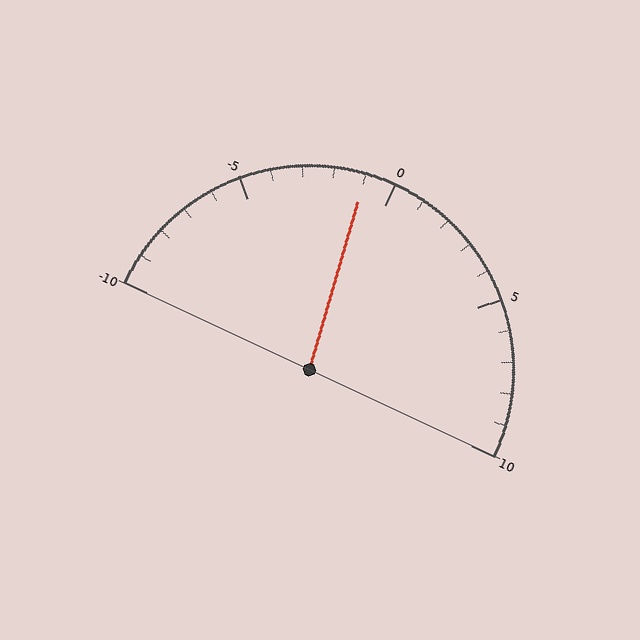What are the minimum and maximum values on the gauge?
The gauge ranges from -10 to 10.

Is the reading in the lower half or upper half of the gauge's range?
The reading is in the lower half of the range (-10 to 10).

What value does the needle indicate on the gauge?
The needle indicates approximately -1.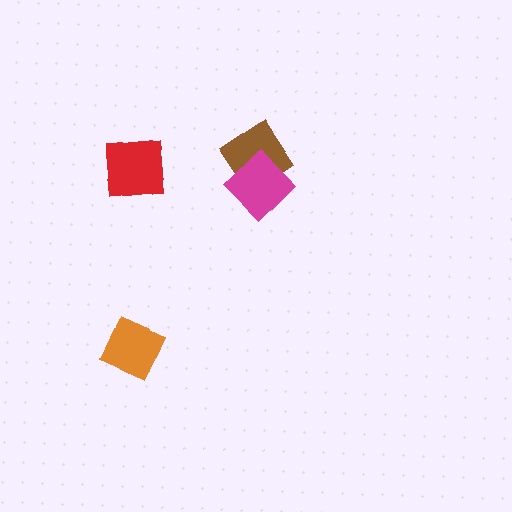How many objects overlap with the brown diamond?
1 object overlaps with the brown diamond.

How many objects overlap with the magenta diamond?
1 object overlaps with the magenta diamond.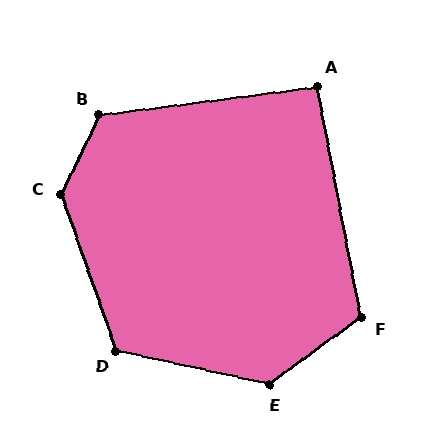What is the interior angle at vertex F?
Approximately 115 degrees (obtuse).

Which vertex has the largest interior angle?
C, at approximately 135 degrees.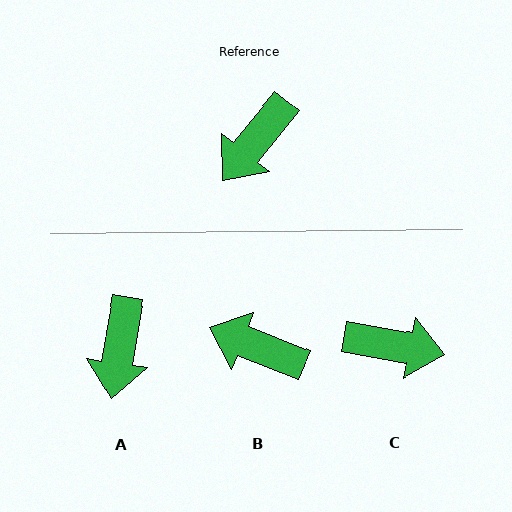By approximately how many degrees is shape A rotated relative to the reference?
Approximately 30 degrees counter-clockwise.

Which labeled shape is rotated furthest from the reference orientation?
C, about 119 degrees away.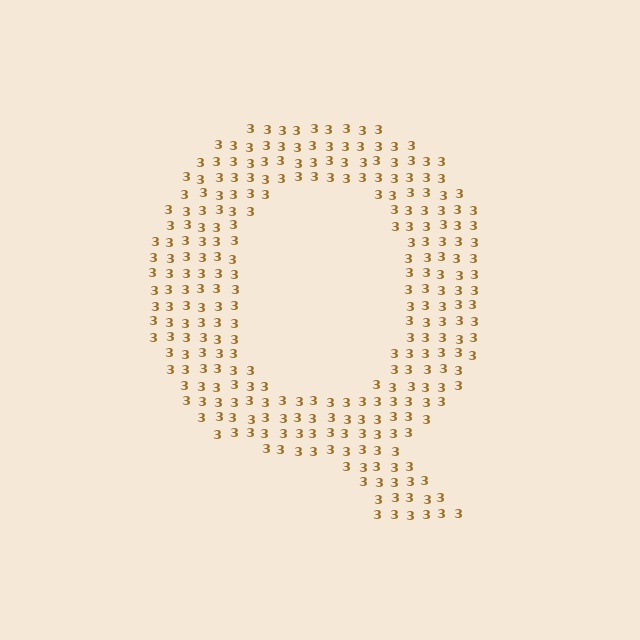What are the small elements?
The small elements are digit 3's.